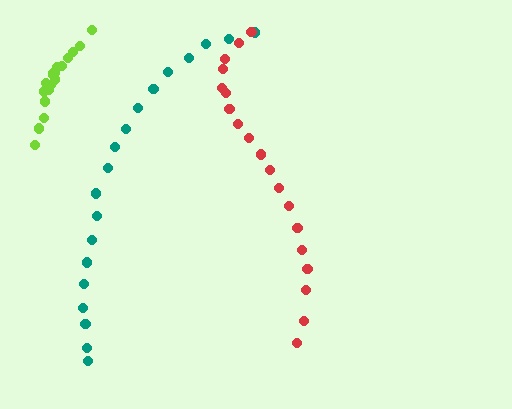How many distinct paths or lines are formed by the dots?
There are 3 distinct paths.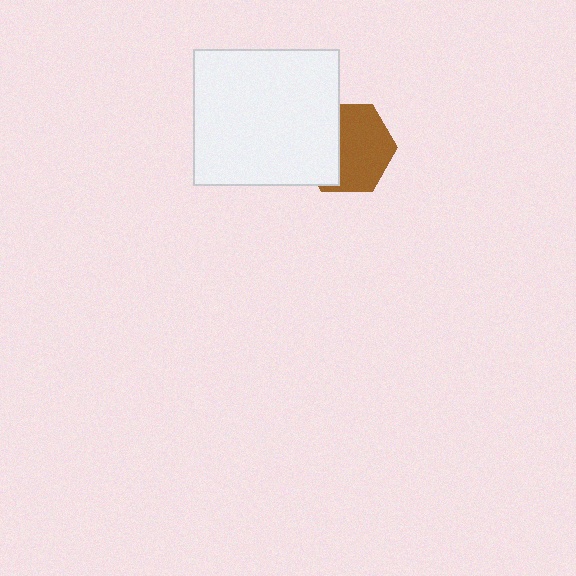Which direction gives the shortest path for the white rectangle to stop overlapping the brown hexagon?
Moving left gives the shortest separation.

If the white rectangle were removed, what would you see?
You would see the complete brown hexagon.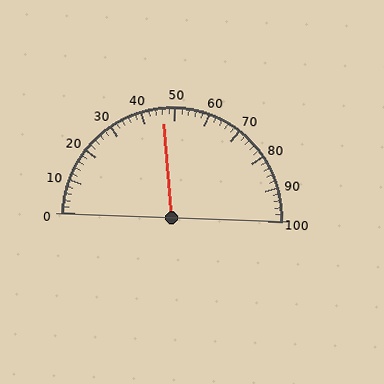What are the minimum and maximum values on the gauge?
The gauge ranges from 0 to 100.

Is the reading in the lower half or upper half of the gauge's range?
The reading is in the lower half of the range (0 to 100).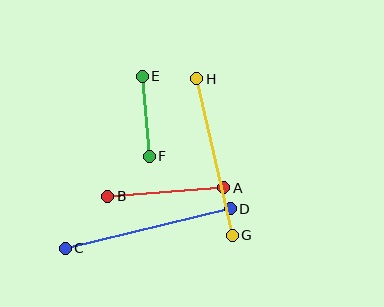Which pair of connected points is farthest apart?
Points C and D are farthest apart.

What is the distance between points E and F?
The distance is approximately 80 pixels.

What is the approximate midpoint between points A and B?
The midpoint is at approximately (166, 192) pixels.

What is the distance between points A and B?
The distance is approximately 117 pixels.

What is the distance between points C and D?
The distance is approximately 170 pixels.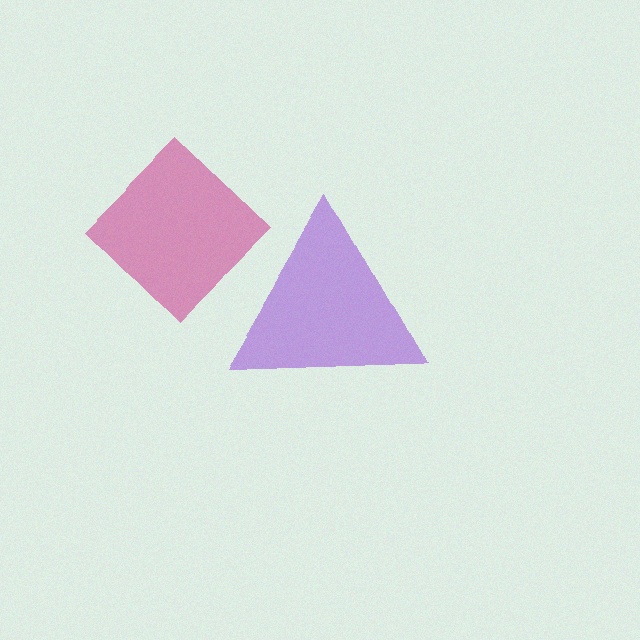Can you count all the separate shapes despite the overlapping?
Yes, there are 2 separate shapes.